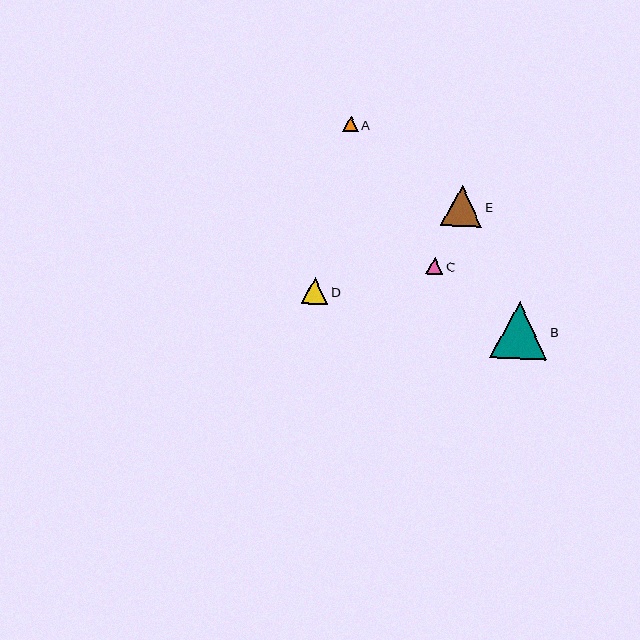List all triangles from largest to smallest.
From largest to smallest: B, E, D, C, A.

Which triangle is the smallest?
Triangle A is the smallest with a size of approximately 15 pixels.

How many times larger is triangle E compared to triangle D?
Triangle E is approximately 1.5 times the size of triangle D.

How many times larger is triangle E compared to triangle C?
Triangle E is approximately 2.4 times the size of triangle C.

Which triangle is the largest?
Triangle B is the largest with a size of approximately 56 pixels.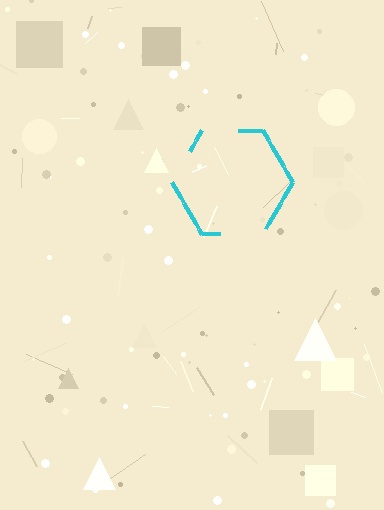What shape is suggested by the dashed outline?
The dashed outline suggests a hexagon.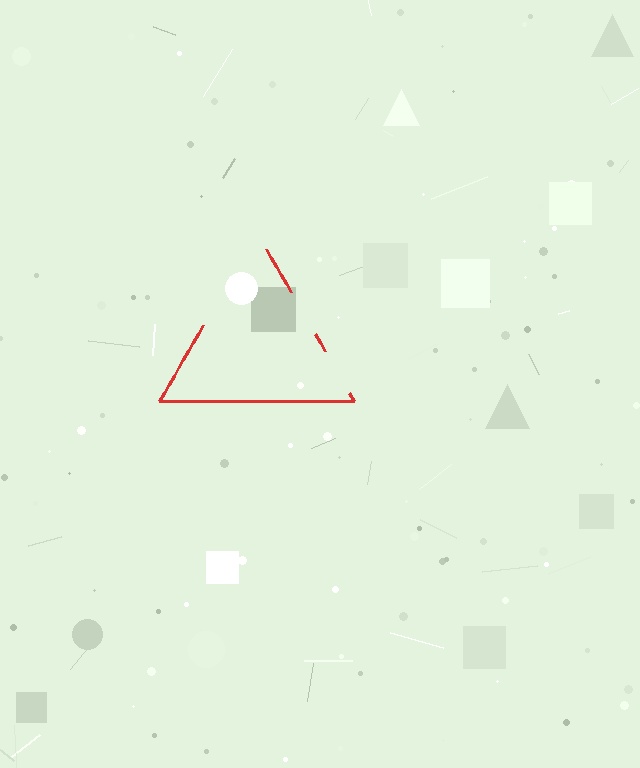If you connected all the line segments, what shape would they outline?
They would outline a triangle.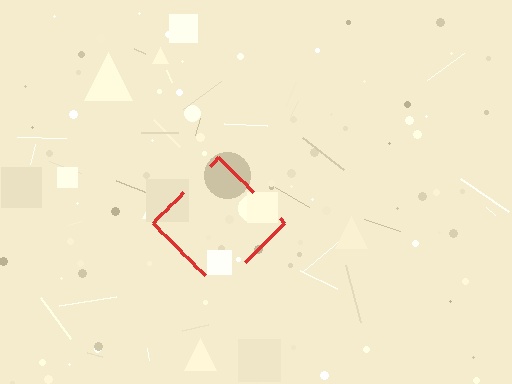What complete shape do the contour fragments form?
The contour fragments form a diamond.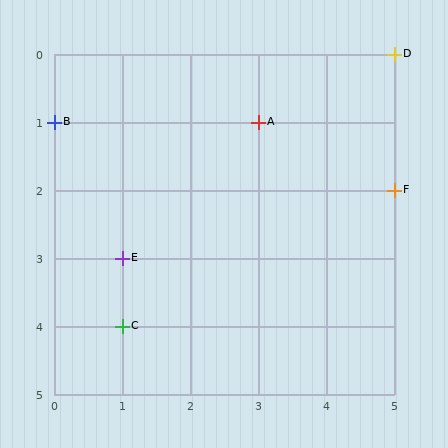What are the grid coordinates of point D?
Point D is at grid coordinates (5, 0).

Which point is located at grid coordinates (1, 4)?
Point C is at (1, 4).